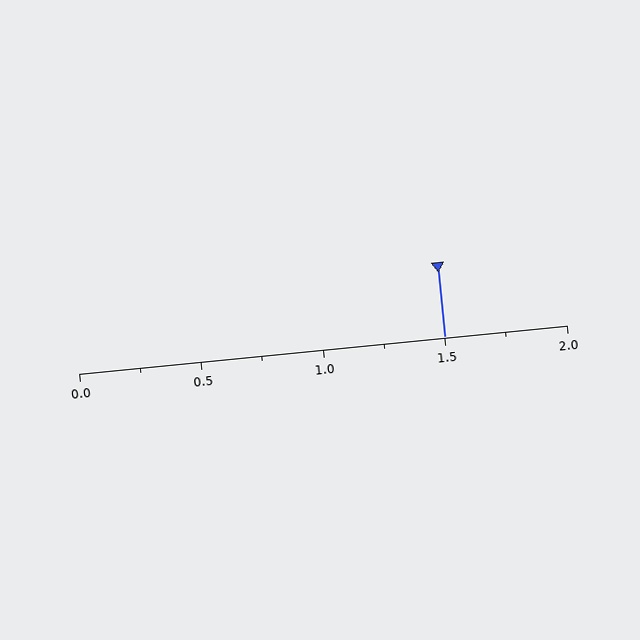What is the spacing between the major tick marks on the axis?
The major ticks are spaced 0.5 apart.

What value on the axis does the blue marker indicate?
The marker indicates approximately 1.5.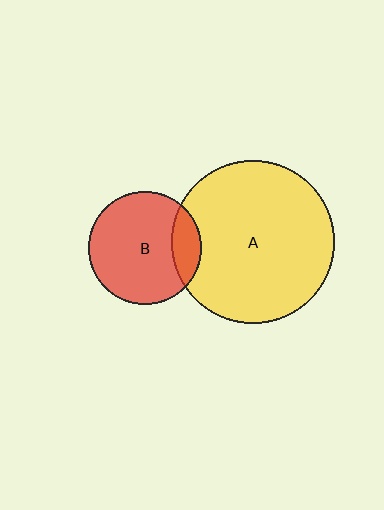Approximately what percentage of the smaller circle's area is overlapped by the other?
Approximately 15%.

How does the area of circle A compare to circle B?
Approximately 2.0 times.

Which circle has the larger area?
Circle A (yellow).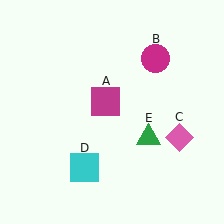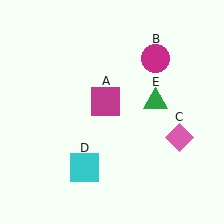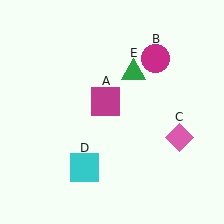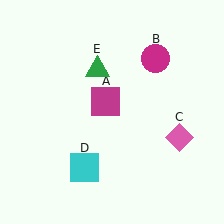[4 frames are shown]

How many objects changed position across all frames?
1 object changed position: green triangle (object E).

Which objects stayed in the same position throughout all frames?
Magenta square (object A) and magenta circle (object B) and pink diamond (object C) and cyan square (object D) remained stationary.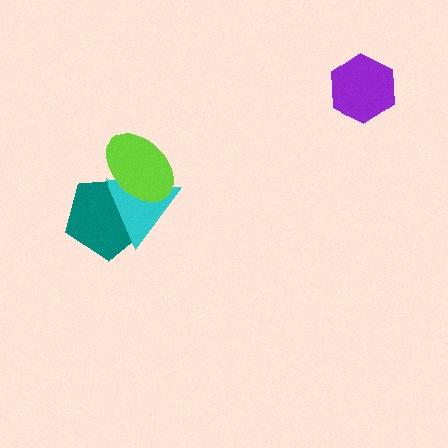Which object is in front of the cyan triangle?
The lime ellipse is in front of the cyan triangle.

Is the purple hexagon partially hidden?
No, no other shape covers it.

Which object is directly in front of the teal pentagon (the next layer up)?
The cyan triangle is directly in front of the teal pentagon.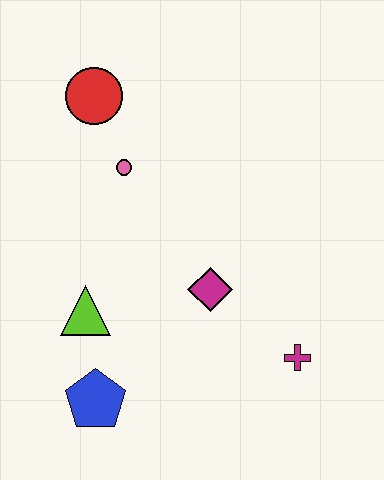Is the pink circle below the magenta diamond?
No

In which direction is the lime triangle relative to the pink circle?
The lime triangle is below the pink circle.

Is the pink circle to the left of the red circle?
No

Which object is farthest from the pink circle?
The magenta cross is farthest from the pink circle.